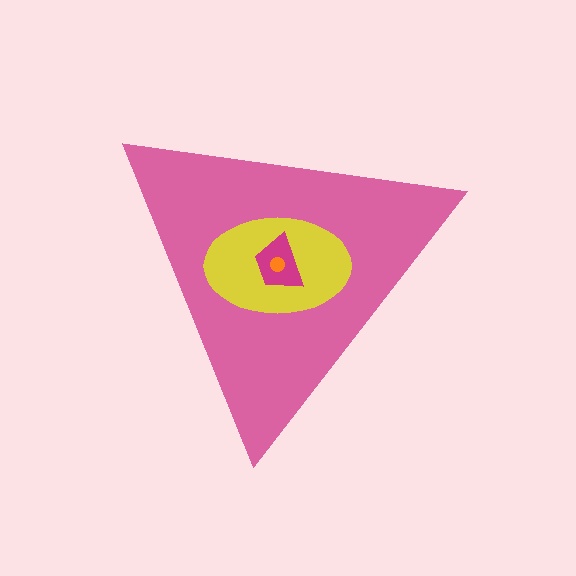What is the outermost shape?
The pink triangle.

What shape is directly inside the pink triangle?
The yellow ellipse.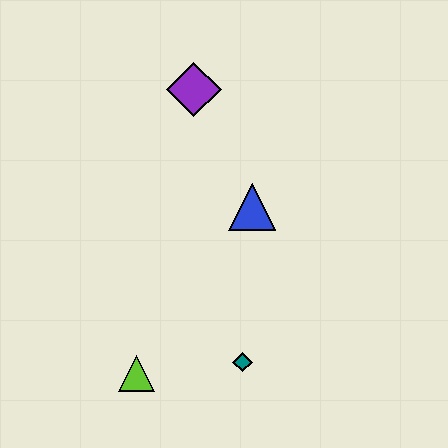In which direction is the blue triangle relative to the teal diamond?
The blue triangle is above the teal diamond.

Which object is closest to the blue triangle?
The purple diamond is closest to the blue triangle.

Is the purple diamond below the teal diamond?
No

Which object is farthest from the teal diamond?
The purple diamond is farthest from the teal diamond.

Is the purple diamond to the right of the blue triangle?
No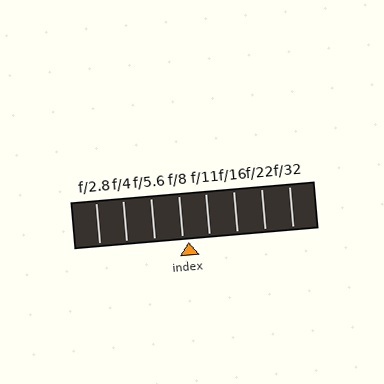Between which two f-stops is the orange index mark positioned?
The index mark is between f/8 and f/11.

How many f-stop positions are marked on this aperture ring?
There are 8 f-stop positions marked.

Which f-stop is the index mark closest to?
The index mark is closest to f/8.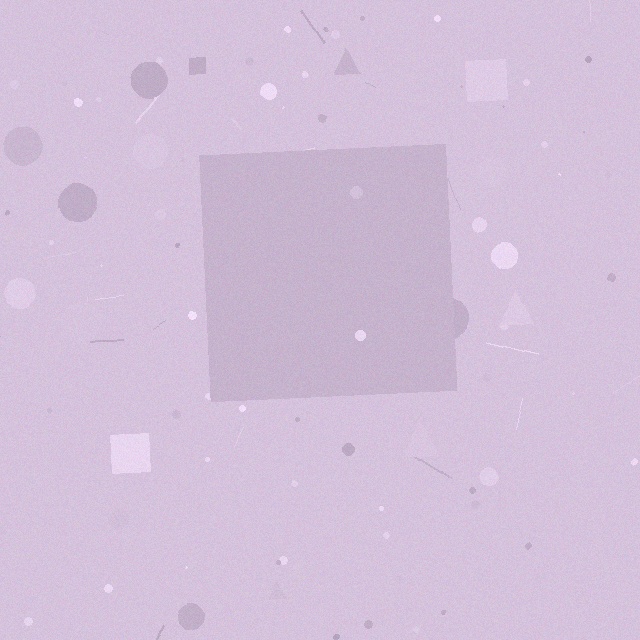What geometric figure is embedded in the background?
A square is embedded in the background.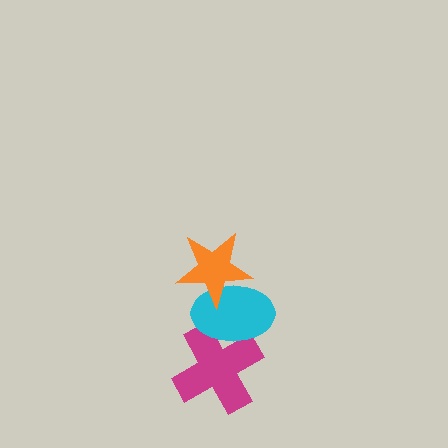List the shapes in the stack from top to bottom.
From top to bottom: the orange star, the cyan ellipse, the magenta cross.